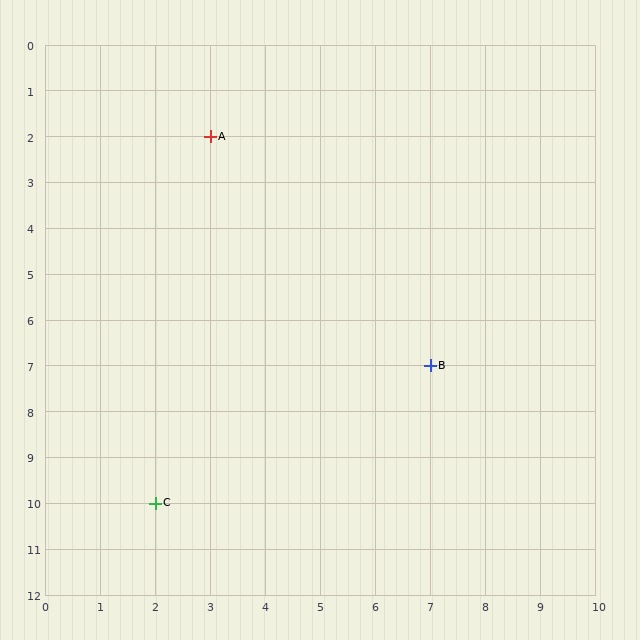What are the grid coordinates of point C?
Point C is at grid coordinates (2, 10).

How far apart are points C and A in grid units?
Points C and A are 1 column and 8 rows apart (about 8.1 grid units diagonally).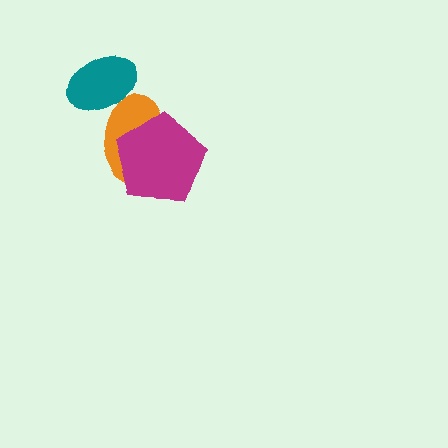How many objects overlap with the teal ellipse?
1 object overlaps with the teal ellipse.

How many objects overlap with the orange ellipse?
2 objects overlap with the orange ellipse.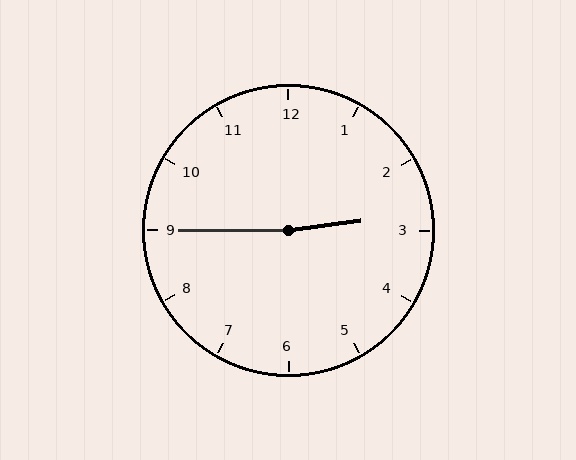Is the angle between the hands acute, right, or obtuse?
It is obtuse.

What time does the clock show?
2:45.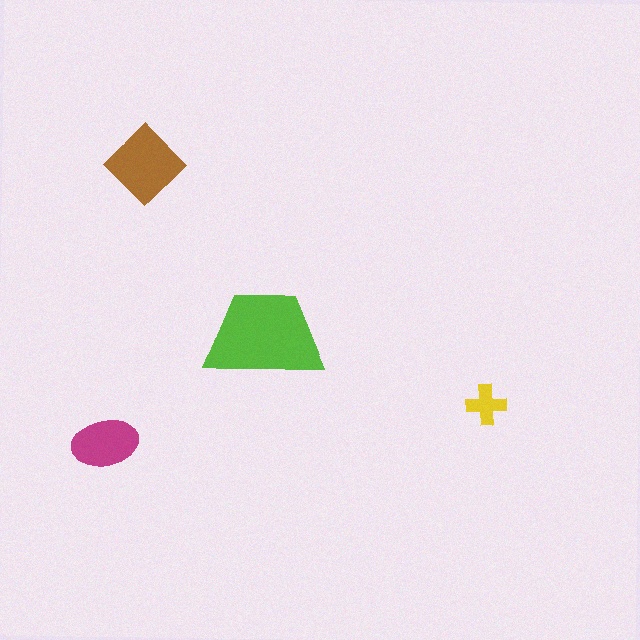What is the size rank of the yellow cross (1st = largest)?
4th.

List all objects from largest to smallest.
The lime trapezoid, the brown diamond, the magenta ellipse, the yellow cross.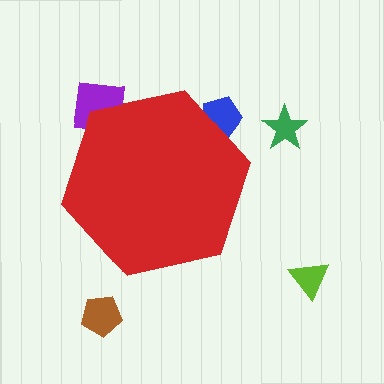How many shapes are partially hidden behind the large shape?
2 shapes are partially hidden.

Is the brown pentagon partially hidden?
No, the brown pentagon is fully visible.